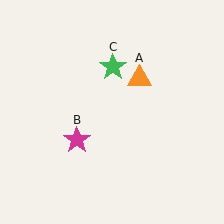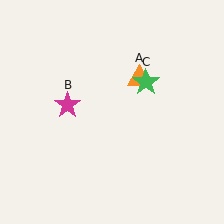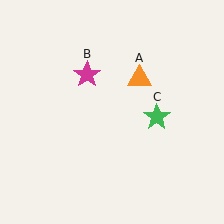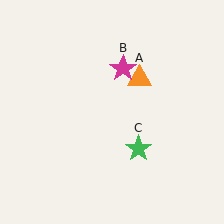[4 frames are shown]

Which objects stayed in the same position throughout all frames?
Orange triangle (object A) remained stationary.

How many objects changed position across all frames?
2 objects changed position: magenta star (object B), green star (object C).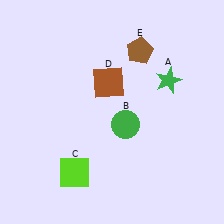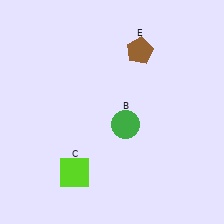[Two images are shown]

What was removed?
The brown square (D), the green star (A) were removed in Image 2.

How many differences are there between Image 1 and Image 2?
There are 2 differences between the two images.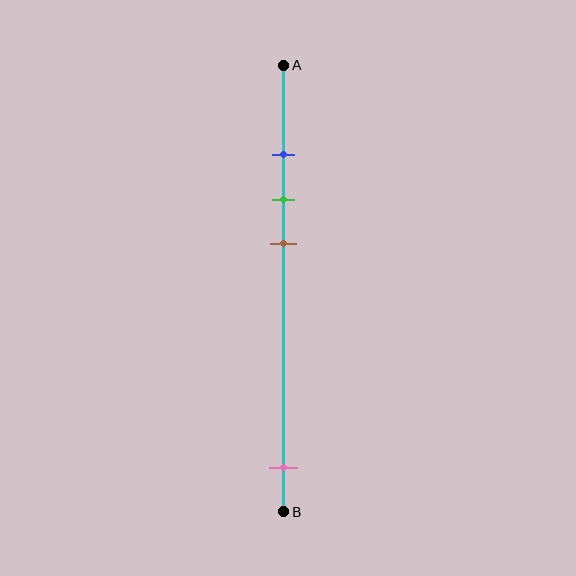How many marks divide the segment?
There are 4 marks dividing the segment.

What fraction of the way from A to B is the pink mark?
The pink mark is approximately 90% (0.9) of the way from A to B.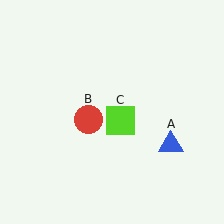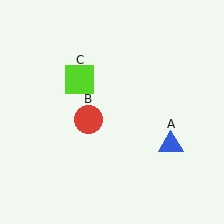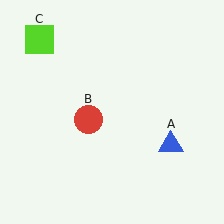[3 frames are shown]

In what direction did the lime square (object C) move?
The lime square (object C) moved up and to the left.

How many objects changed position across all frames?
1 object changed position: lime square (object C).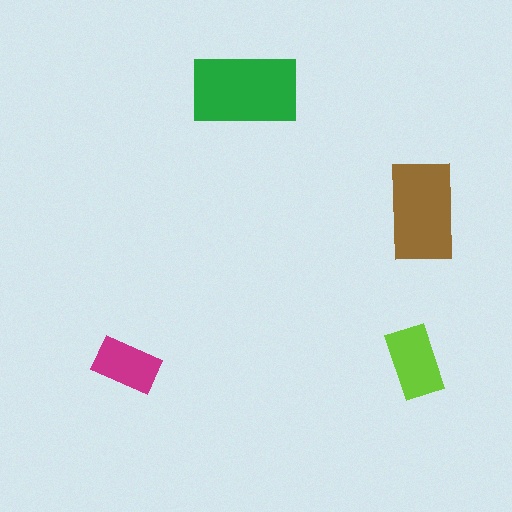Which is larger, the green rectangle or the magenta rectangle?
The green one.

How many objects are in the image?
There are 4 objects in the image.